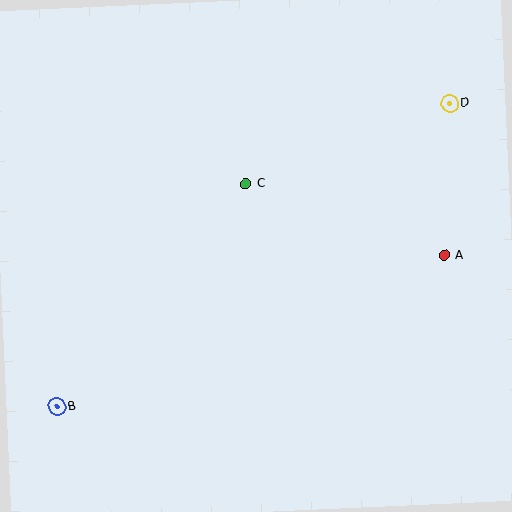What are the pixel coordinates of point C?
Point C is at (245, 184).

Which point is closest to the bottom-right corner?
Point A is closest to the bottom-right corner.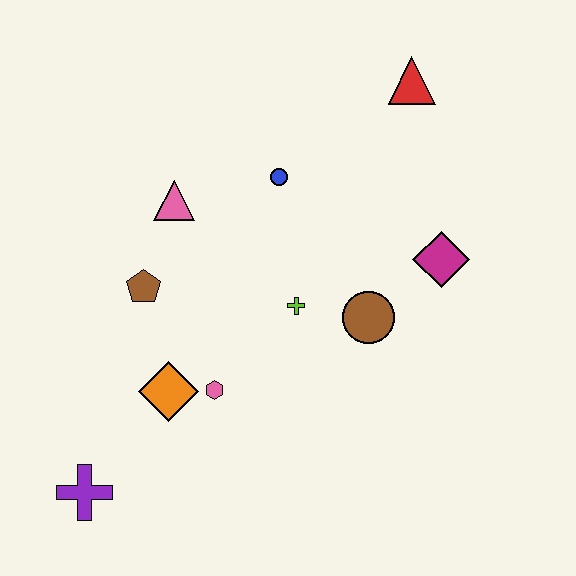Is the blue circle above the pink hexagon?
Yes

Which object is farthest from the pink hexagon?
The red triangle is farthest from the pink hexagon.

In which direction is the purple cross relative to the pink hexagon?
The purple cross is to the left of the pink hexagon.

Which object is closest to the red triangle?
The blue circle is closest to the red triangle.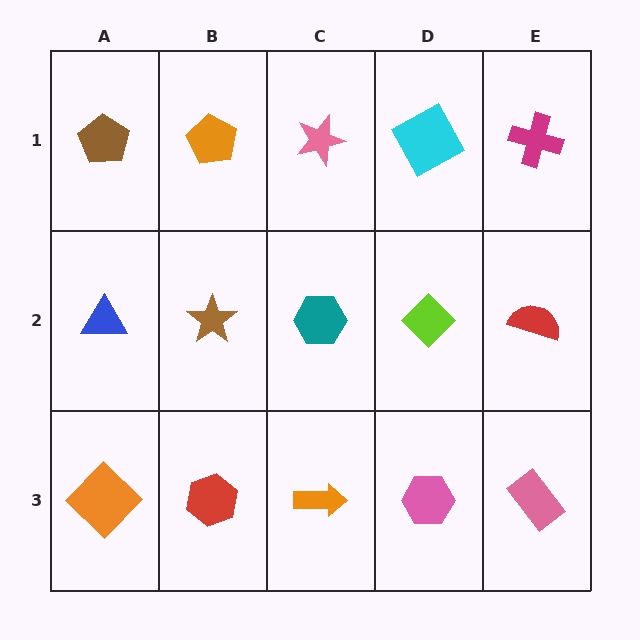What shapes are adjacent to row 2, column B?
An orange pentagon (row 1, column B), a red hexagon (row 3, column B), a blue triangle (row 2, column A), a teal hexagon (row 2, column C).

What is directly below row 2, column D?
A pink hexagon.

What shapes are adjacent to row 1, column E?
A red semicircle (row 2, column E), a cyan square (row 1, column D).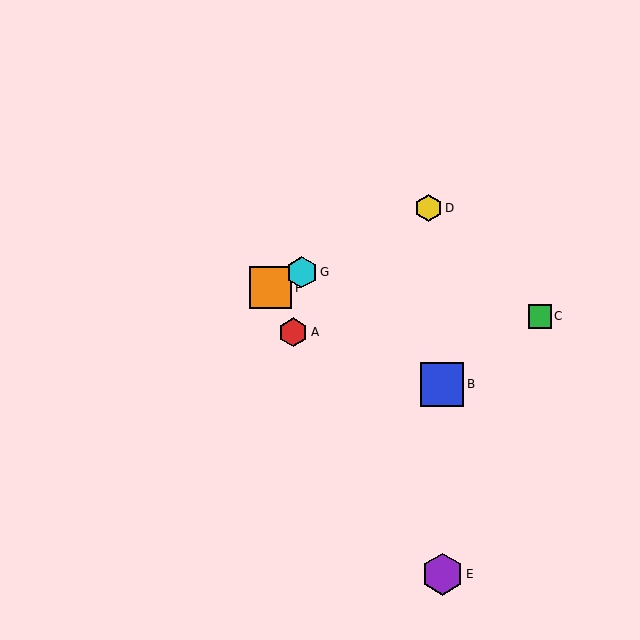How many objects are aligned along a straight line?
3 objects (D, F, G) are aligned along a straight line.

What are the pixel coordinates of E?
Object E is at (442, 574).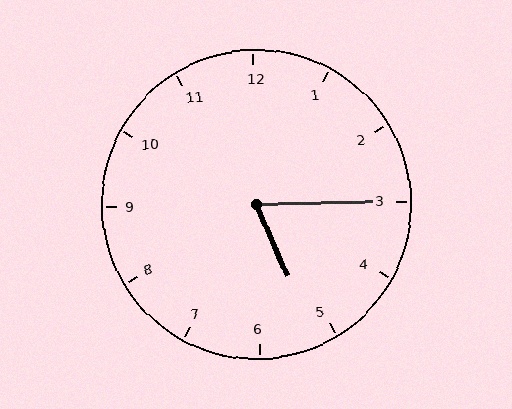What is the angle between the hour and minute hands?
Approximately 68 degrees.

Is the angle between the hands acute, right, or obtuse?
It is acute.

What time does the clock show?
5:15.